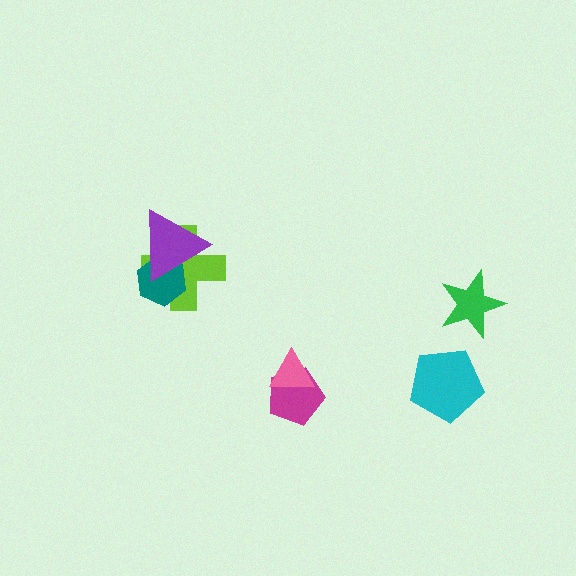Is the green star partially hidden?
No, no other shape covers it.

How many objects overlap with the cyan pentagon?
0 objects overlap with the cyan pentagon.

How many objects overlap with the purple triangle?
2 objects overlap with the purple triangle.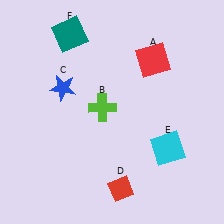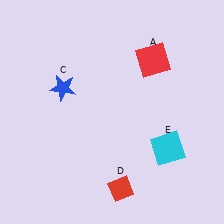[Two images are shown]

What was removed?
The lime cross (B), the teal square (F) were removed in Image 2.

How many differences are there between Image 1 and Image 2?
There are 2 differences between the two images.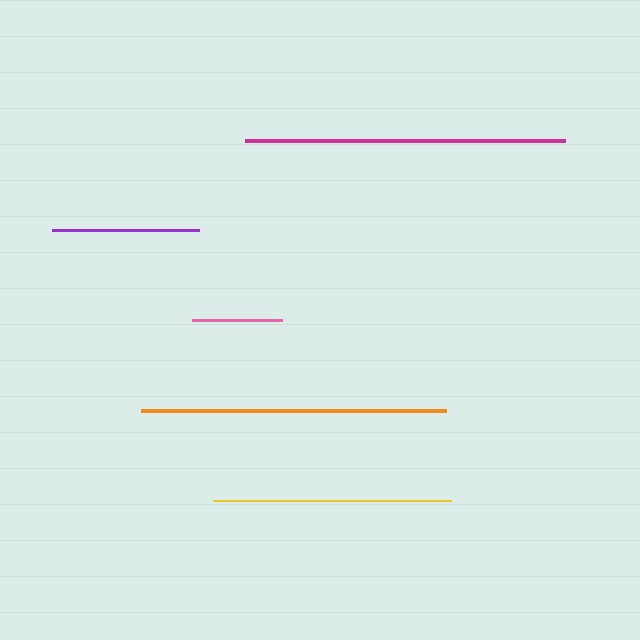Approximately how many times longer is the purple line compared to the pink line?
The purple line is approximately 1.6 times the length of the pink line.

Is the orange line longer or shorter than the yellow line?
The orange line is longer than the yellow line.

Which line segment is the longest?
The magenta line is the longest at approximately 320 pixels.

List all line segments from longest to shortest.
From longest to shortest: magenta, orange, yellow, purple, pink.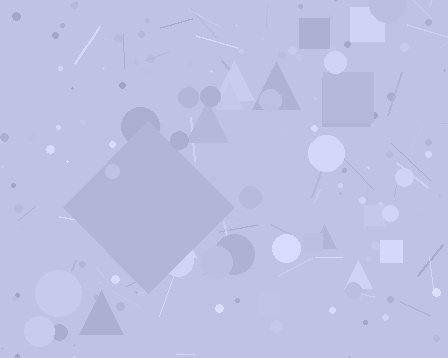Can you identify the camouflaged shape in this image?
The camouflaged shape is a diamond.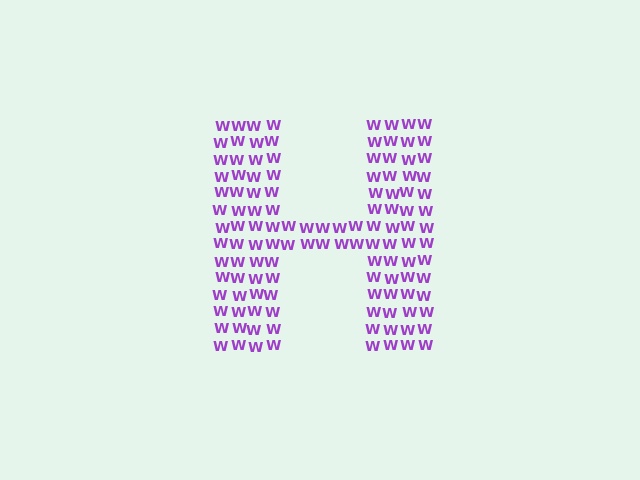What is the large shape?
The large shape is the letter H.